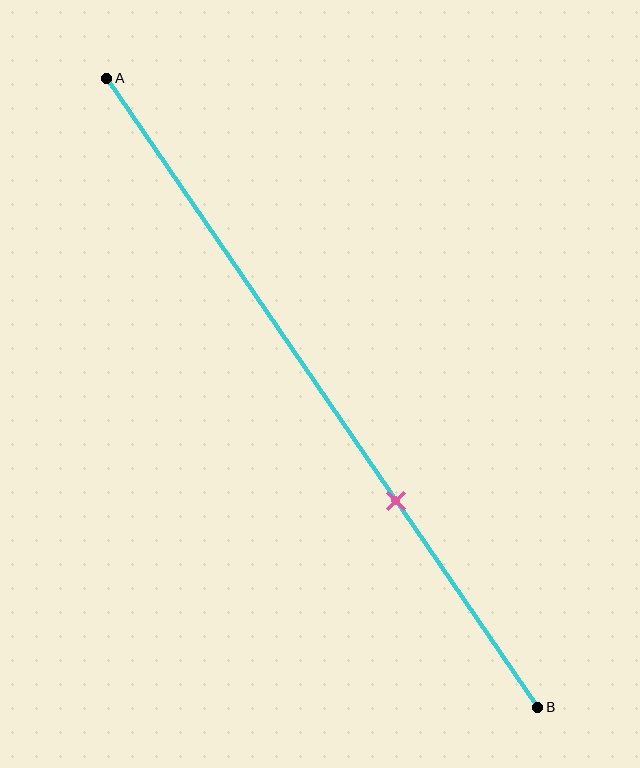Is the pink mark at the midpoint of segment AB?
No, the mark is at about 65% from A, not at the 50% midpoint.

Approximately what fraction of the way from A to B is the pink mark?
The pink mark is approximately 65% of the way from A to B.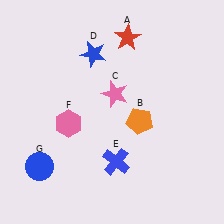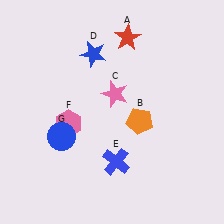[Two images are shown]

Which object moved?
The blue circle (G) moved up.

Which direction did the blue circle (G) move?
The blue circle (G) moved up.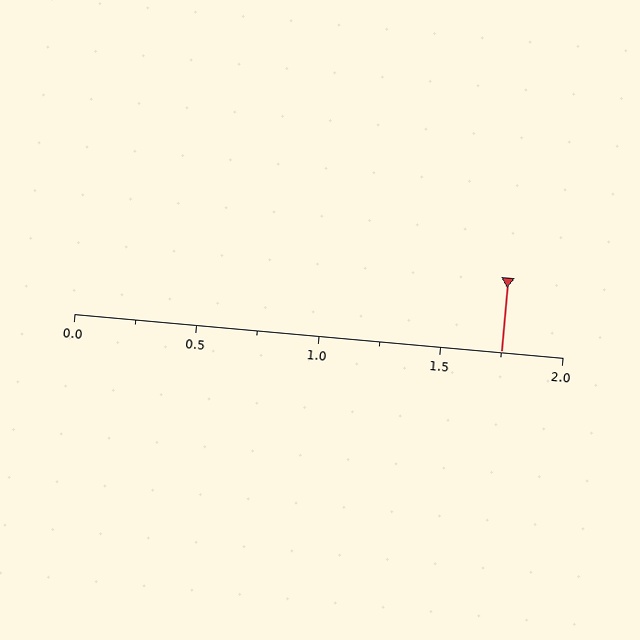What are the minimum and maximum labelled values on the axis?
The axis runs from 0.0 to 2.0.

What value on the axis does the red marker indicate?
The marker indicates approximately 1.75.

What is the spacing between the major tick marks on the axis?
The major ticks are spaced 0.5 apart.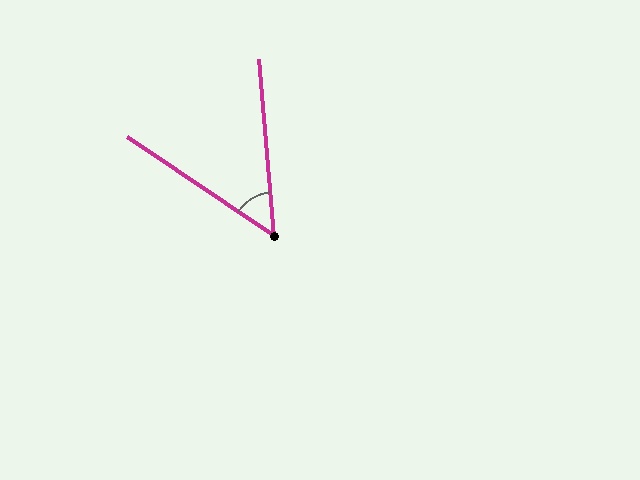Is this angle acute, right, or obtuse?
It is acute.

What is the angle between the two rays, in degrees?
Approximately 51 degrees.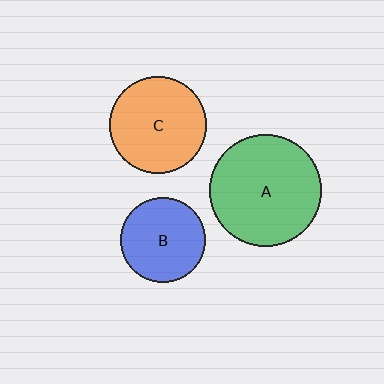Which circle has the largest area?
Circle A (green).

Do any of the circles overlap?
No, none of the circles overlap.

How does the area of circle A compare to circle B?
Approximately 1.7 times.